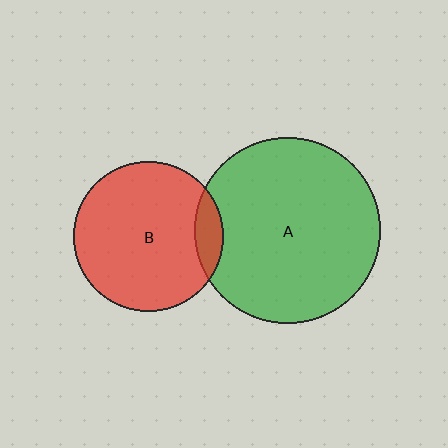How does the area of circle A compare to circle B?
Approximately 1.5 times.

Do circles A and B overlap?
Yes.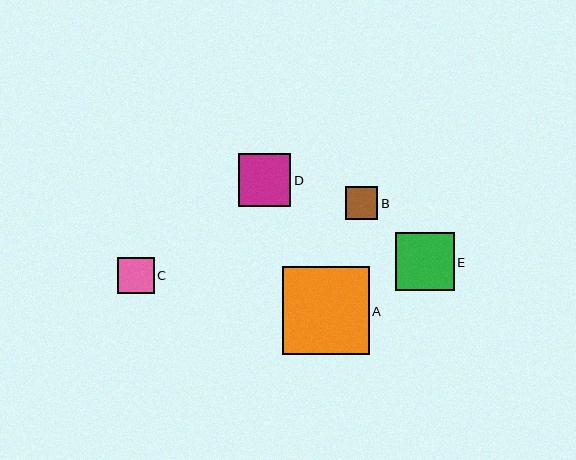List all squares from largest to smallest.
From largest to smallest: A, E, D, C, B.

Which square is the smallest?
Square B is the smallest with a size of approximately 32 pixels.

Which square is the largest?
Square A is the largest with a size of approximately 87 pixels.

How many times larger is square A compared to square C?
Square A is approximately 2.4 times the size of square C.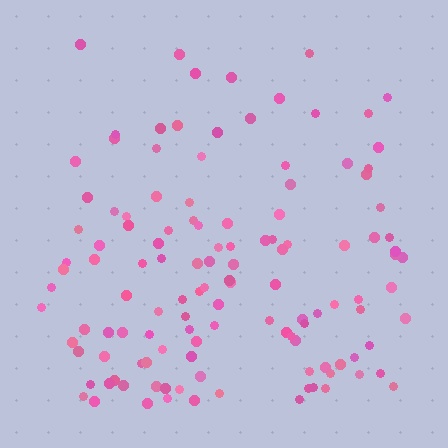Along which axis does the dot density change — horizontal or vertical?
Vertical.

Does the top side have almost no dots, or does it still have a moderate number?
Still a moderate number, just noticeably fewer than the bottom.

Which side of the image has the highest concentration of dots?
The bottom.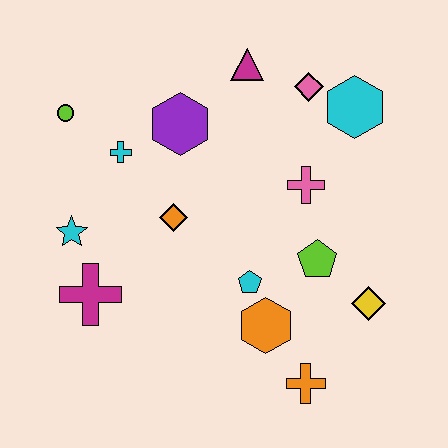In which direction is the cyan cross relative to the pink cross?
The cyan cross is to the left of the pink cross.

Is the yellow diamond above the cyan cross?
No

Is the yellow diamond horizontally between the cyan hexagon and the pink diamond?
No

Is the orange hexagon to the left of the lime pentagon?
Yes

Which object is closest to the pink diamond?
The cyan hexagon is closest to the pink diamond.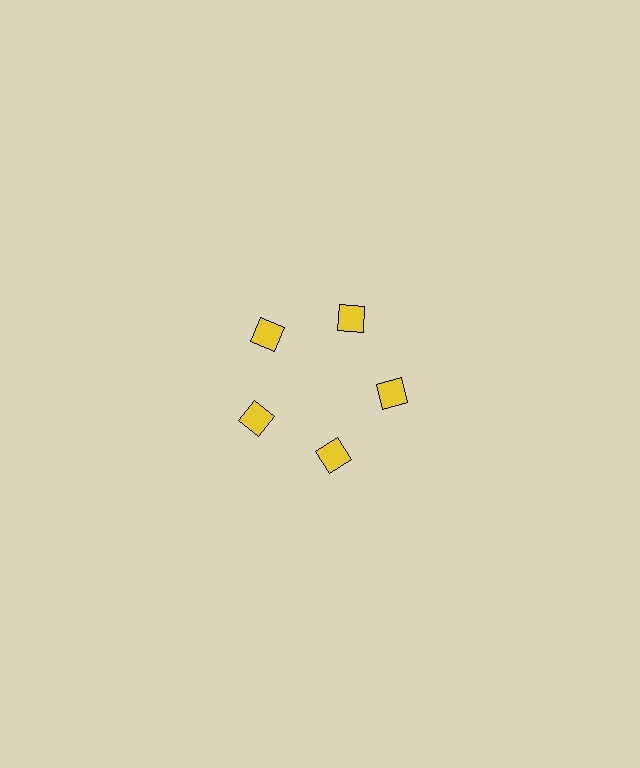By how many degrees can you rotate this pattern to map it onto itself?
The pattern maps onto itself every 72 degrees of rotation.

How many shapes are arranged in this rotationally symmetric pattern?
There are 5 shapes, arranged in 5 groups of 1.